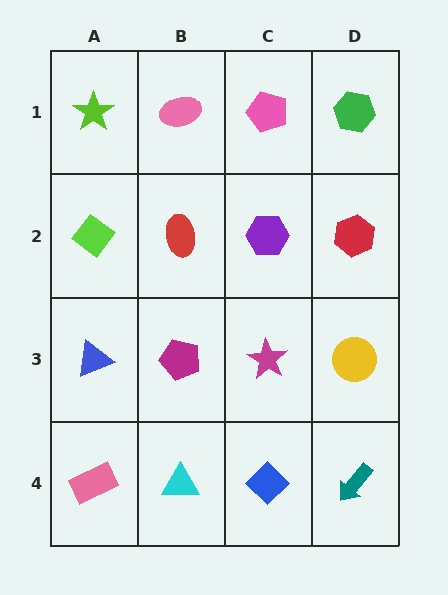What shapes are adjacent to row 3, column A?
A lime diamond (row 2, column A), a pink rectangle (row 4, column A), a magenta pentagon (row 3, column B).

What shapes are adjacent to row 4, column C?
A magenta star (row 3, column C), a cyan triangle (row 4, column B), a teal arrow (row 4, column D).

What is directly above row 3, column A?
A lime diamond.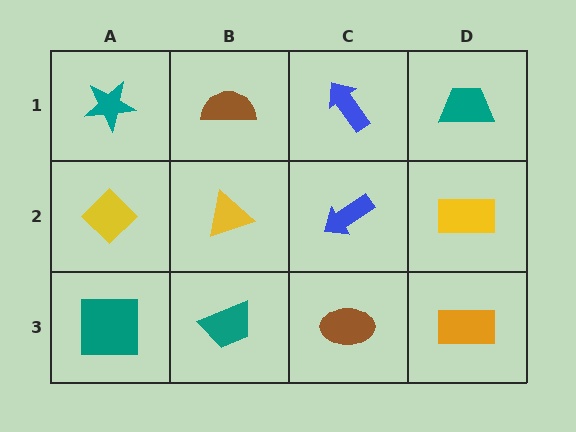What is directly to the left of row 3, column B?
A teal square.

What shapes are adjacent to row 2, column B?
A brown semicircle (row 1, column B), a teal trapezoid (row 3, column B), a yellow diamond (row 2, column A), a blue arrow (row 2, column C).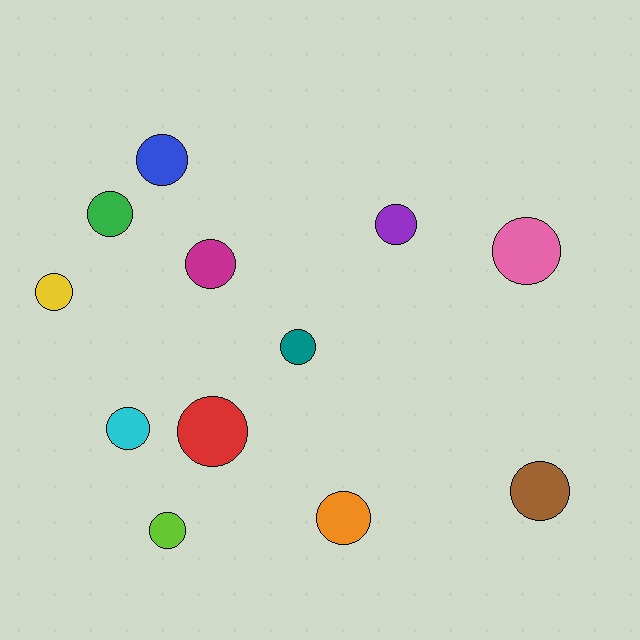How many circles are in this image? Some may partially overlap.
There are 12 circles.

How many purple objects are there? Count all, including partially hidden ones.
There is 1 purple object.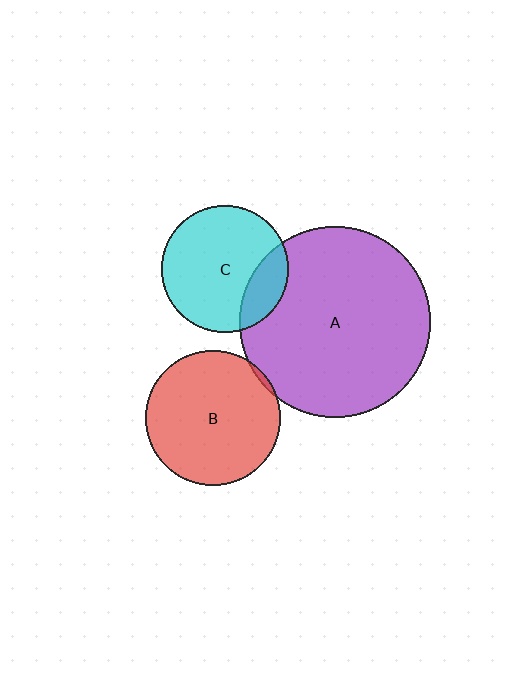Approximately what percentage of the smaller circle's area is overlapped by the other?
Approximately 20%.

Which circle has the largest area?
Circle A (purple).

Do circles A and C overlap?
Yes.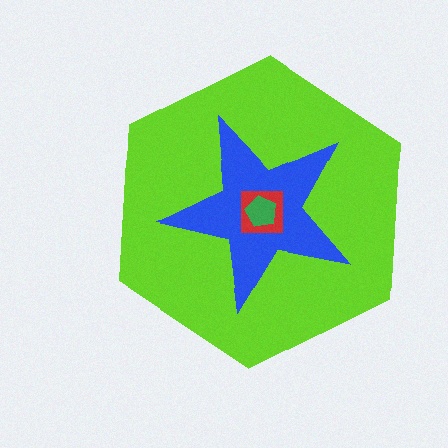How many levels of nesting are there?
4.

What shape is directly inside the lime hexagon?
The blue star.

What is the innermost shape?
The green pentagon.